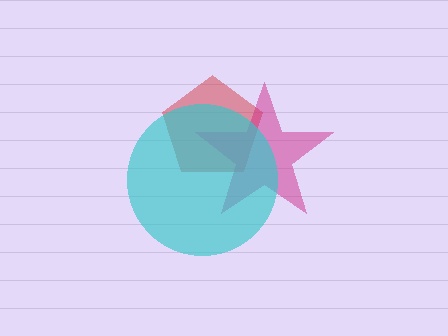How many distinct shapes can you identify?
There are 3 distinct shapes: a red pentagon, a magenta star, a cyan circle.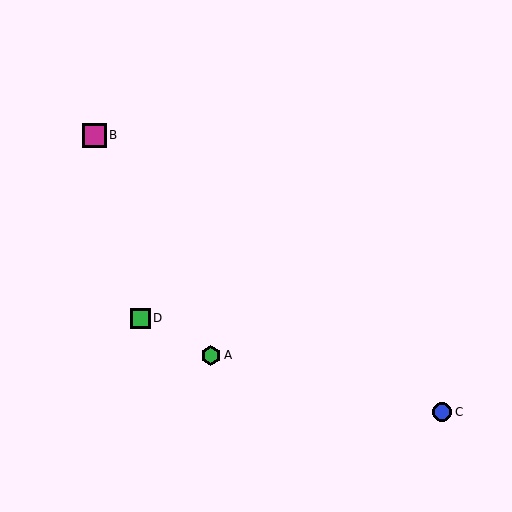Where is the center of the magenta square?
The center of the magenta square is at (94, 135).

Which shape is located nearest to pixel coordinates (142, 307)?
The green square (labeled D) at (141, 318) is nearest to that location.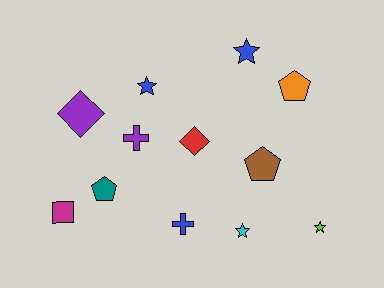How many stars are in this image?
There are 4 stars.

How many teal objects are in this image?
There is 1 teal object.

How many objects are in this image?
There are 12 objects.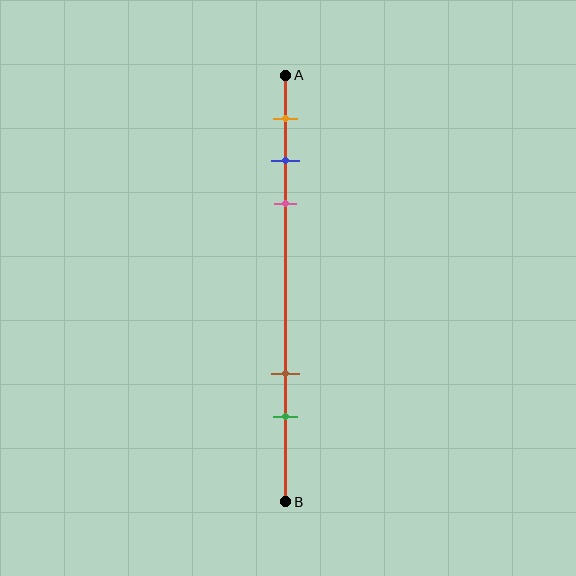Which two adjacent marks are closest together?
The blue and pink marks are the closest adjacent pair.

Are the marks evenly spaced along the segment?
No, the marks are not evenly spaced.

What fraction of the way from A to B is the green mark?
The green mark is approximately 80% (0.8) of the way from A to B.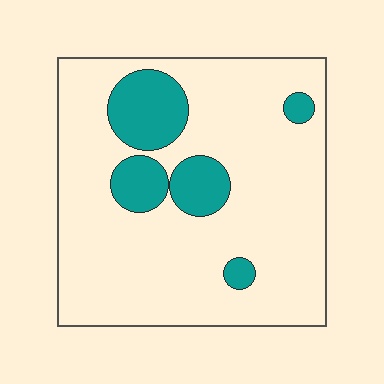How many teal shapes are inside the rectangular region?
5.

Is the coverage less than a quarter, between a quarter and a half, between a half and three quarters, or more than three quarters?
Less than a quarter.